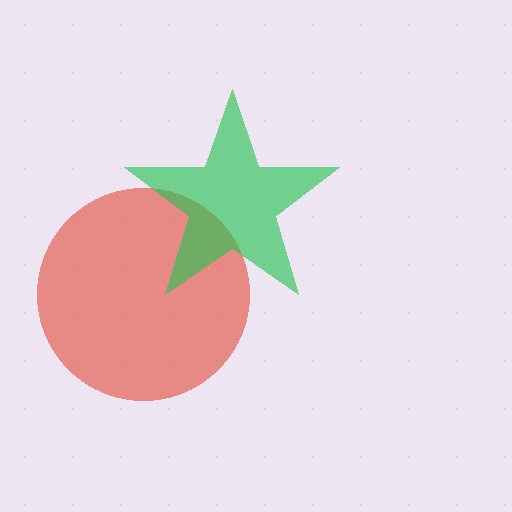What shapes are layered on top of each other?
The layered shapes are: a red circle, a green star.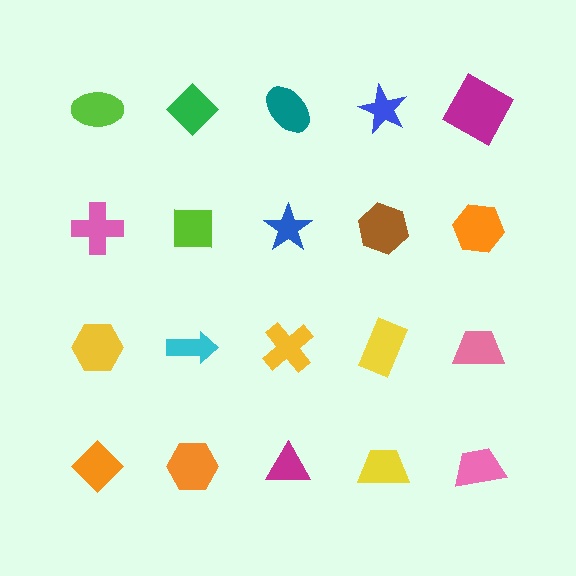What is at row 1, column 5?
A magenta square.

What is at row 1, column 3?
A teal ellipse.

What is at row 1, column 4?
A blue star.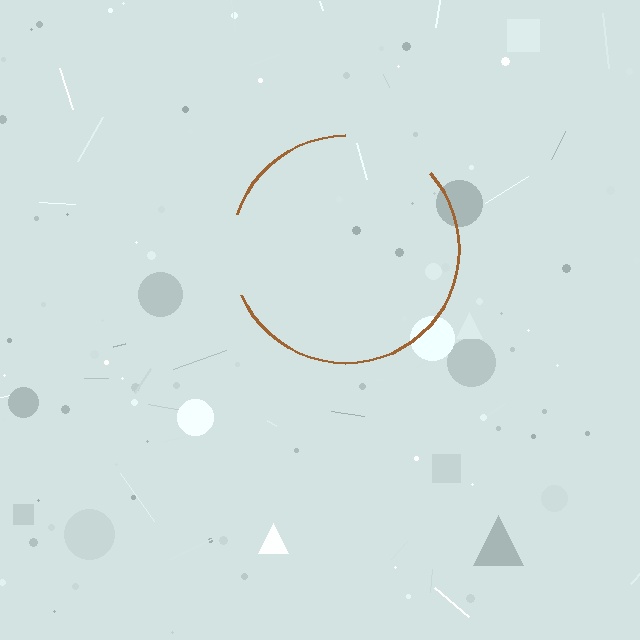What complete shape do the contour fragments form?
The contour fragments form a circle.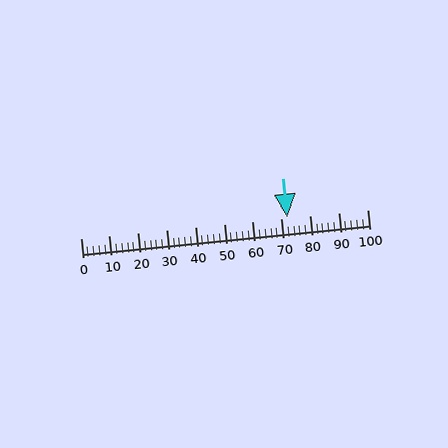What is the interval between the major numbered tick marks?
The major tick marks are spaced 10 units apart.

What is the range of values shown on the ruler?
The ruler shows values from 0 to 100.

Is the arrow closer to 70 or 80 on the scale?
The arrow is closer to 70.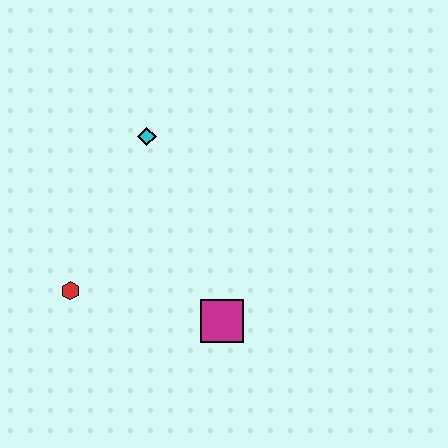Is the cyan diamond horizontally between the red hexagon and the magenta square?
Yes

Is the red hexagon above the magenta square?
Yes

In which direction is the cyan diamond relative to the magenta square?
The cyan diamond is above the magenta square.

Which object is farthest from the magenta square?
The cyan diamond is farthest from the magenta square.